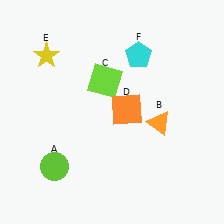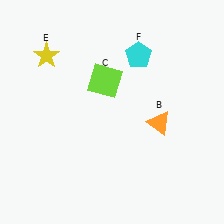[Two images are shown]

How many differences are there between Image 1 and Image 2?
There are 2 differences between the two images.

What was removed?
The orange square (D), the lime circle (A) were removed in Image 2.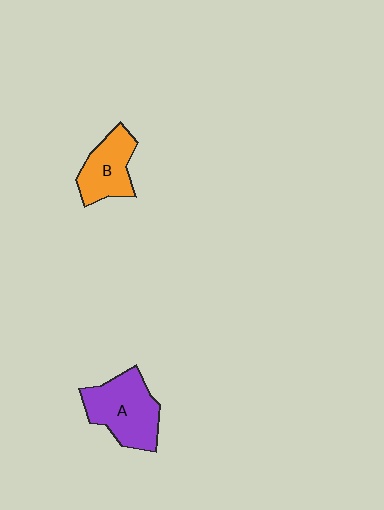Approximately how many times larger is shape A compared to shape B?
Approximately 1.4 times.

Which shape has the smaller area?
Shape B (orange).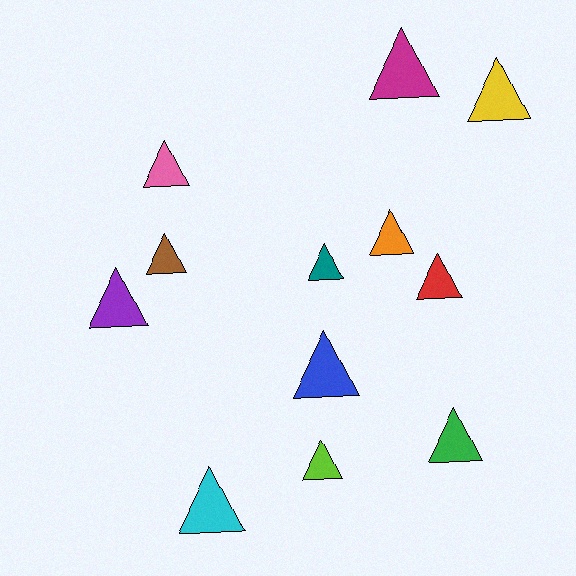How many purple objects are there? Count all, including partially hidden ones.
There is 1 purple object.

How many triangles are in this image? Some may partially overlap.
There are 12 triangles.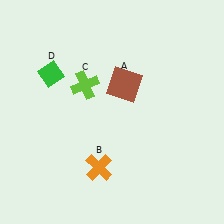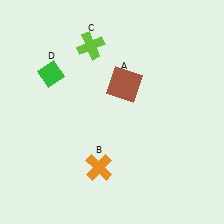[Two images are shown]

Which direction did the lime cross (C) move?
The lime cross (C) moved up.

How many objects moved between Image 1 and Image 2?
1 object moved between the two images.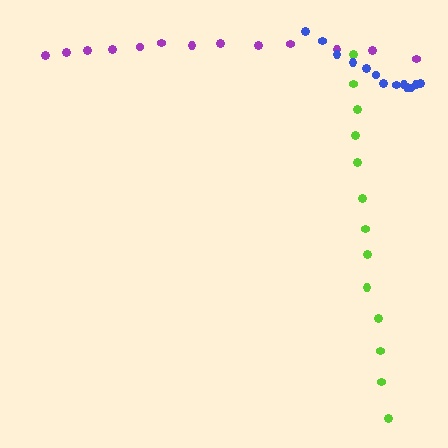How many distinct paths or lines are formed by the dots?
There are 3 distinct paths.